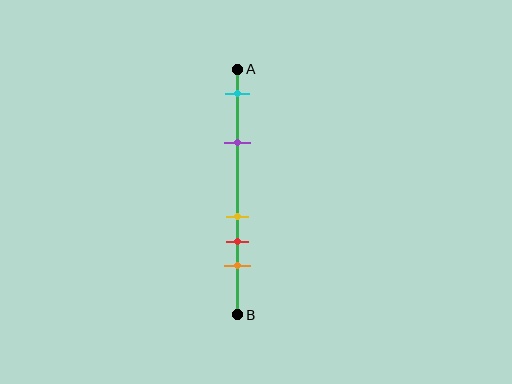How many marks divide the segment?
There are 5 marks dividing the segment.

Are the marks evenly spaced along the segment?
No, the marks are not evenly spaced.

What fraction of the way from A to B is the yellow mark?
The yellow mark is approximately 60% (0.6) of the way from A to B.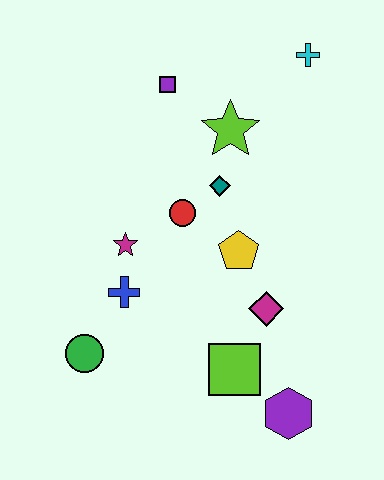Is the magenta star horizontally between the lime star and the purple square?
No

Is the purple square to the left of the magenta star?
No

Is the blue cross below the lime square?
No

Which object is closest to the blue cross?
The magenta star is closest to the blue cross.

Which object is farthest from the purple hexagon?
The cyan cross is farthest from the purple hexagon.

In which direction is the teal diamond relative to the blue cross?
The teal diamond is above the blue cross.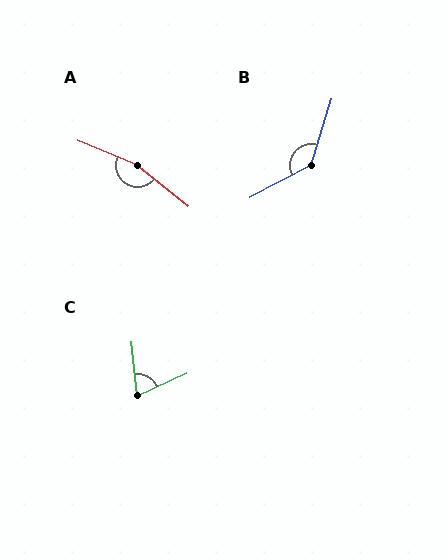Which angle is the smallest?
C, at approximately 71 degrees.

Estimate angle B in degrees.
Approximately 135 degrees.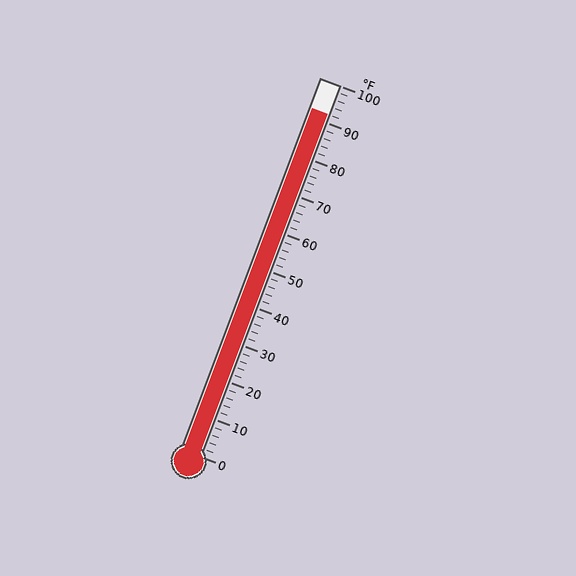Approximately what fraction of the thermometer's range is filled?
The thermometer is filled to approximately 90% of its range.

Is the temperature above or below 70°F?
The temperature is above 70°F.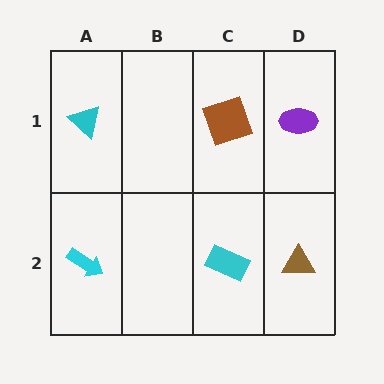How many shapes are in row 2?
3 shapes.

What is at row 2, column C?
A cyan rectangle.